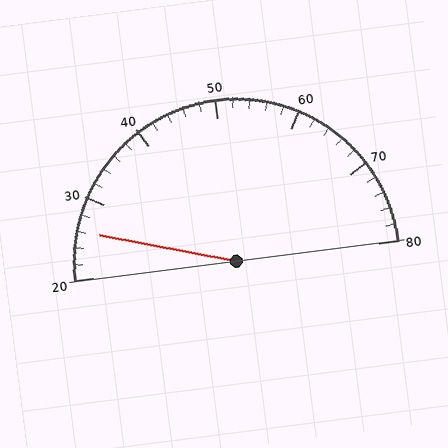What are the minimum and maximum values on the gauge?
The gauge ranges from 20 to 80.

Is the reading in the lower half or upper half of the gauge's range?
The reading is in the lower half of the range (20 to 80).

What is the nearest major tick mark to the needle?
The nearest major tick mark is 30.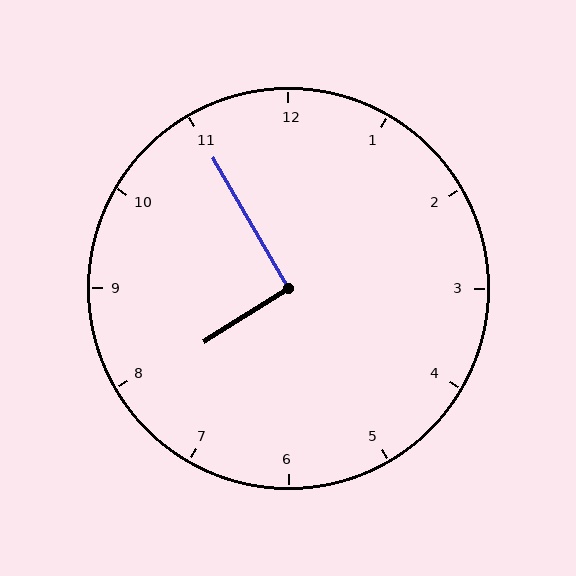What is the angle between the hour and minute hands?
Approximately 92 degrees.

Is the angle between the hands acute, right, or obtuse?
It is right.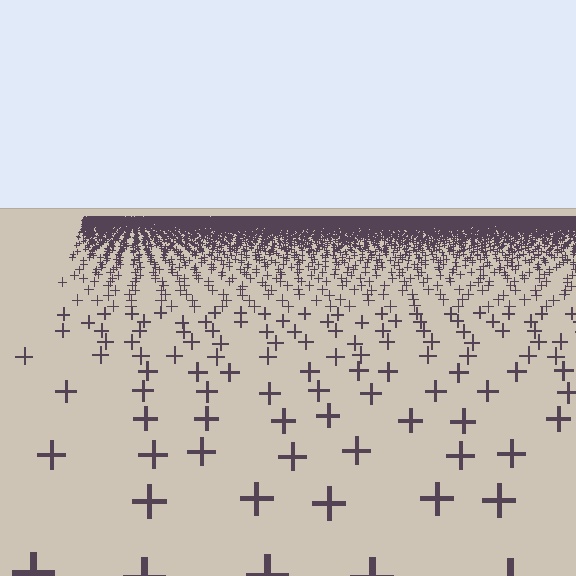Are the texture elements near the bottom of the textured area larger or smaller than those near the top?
Larger. Near the bottom, elements are closer to the viewer and appear at a bigger on-screen size.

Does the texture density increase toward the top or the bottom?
Density increases toward the top.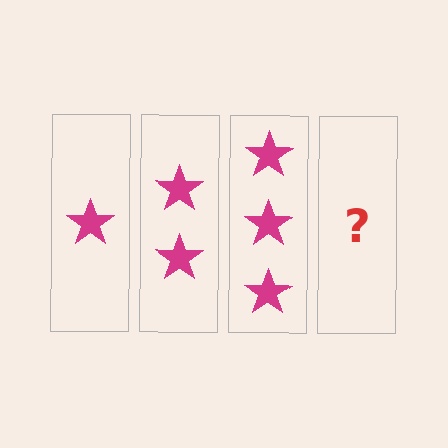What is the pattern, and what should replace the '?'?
The pattern is that each step adds one more star. The '?' should be 4 stars.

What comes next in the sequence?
The next element should be 4 stars.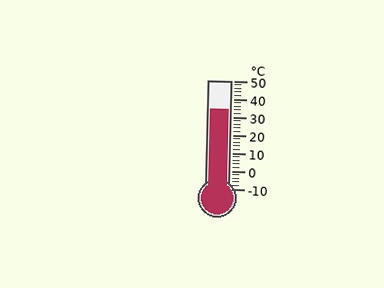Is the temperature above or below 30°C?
The temperature is above 30°C.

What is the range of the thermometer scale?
The thermometer scale ranges from -10°C to 50°C.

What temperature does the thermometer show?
The thermometer shows approximately 34°C.